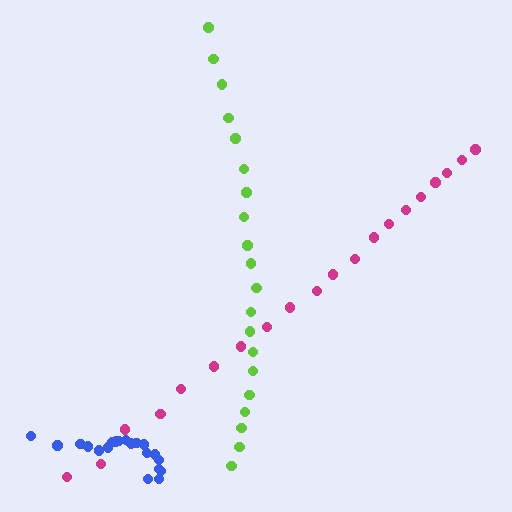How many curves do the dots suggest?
There are 3 distinct paths.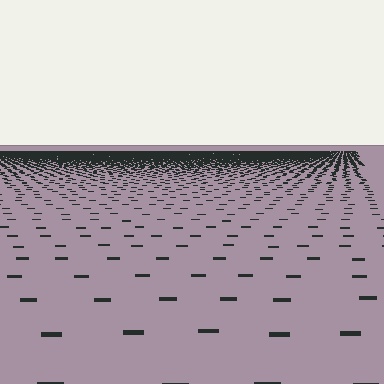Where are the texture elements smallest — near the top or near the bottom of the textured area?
Near the top.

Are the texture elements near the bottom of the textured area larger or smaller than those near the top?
Larger. Near the bottom, elements are closer to the viewer and appear at a bigger on-screen size.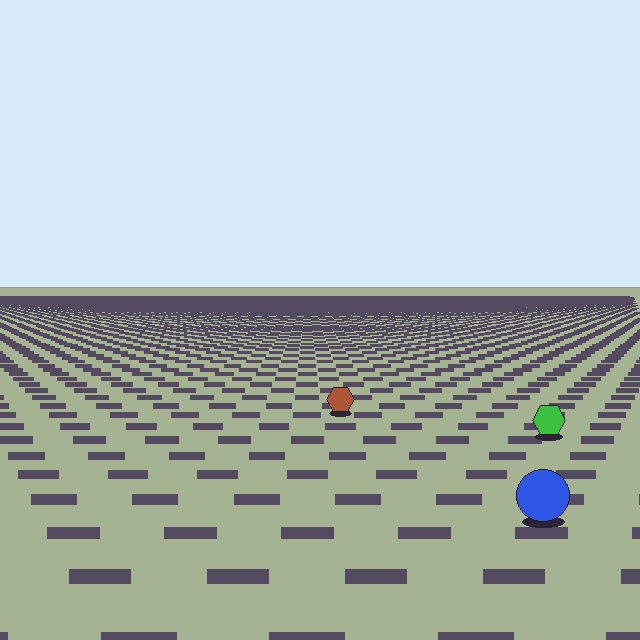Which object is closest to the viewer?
The blue circle is closest. The texture marks near it are larger and more spread out.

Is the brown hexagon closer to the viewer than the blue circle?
No. The blue circle is closer — you can tell from the texture gradient: the ground texture is coarser near it.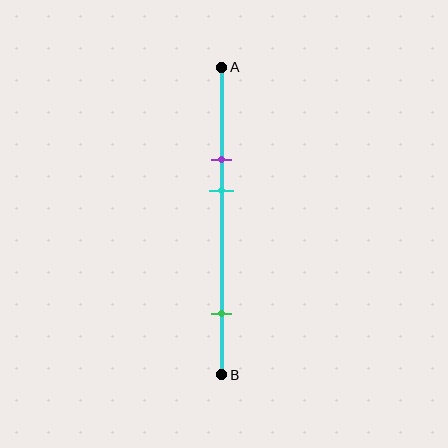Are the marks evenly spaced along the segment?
No, the marks are not evenly spaced.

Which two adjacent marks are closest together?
The purple and cyan marks are the closest adjacent pair.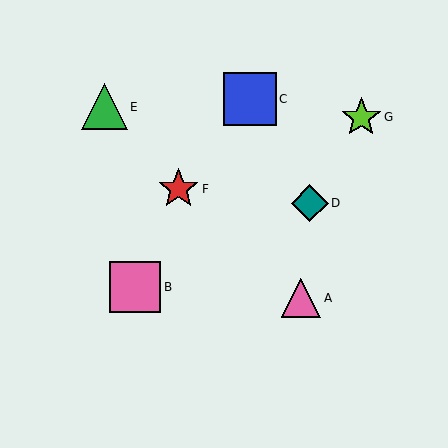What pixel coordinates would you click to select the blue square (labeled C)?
Click at (250, 99) to select the blue square C.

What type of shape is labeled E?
Shape E is a green triangle.